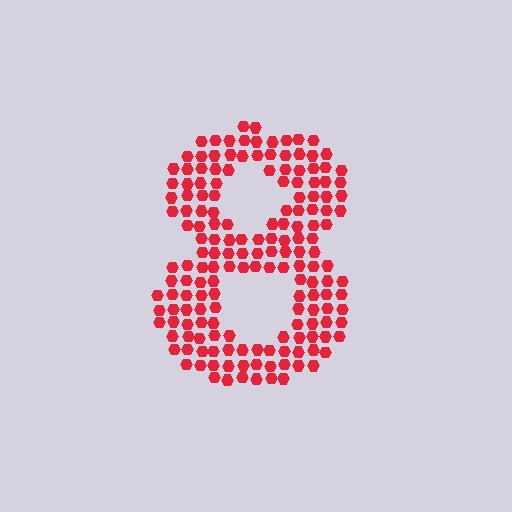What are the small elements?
The small elements are hexagons.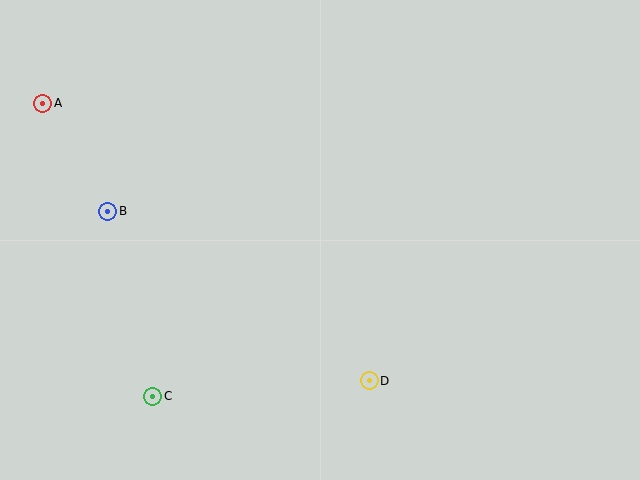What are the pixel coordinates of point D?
Point D is at (369, 381).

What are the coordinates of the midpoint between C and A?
The midpoint between C and A is at (98, 250).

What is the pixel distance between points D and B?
The distance between D and B is 311 pixels.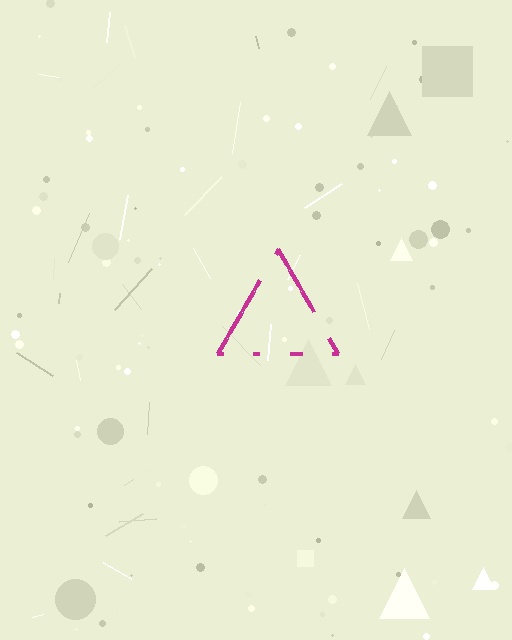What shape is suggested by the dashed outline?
The dashed outline suggests a triangle.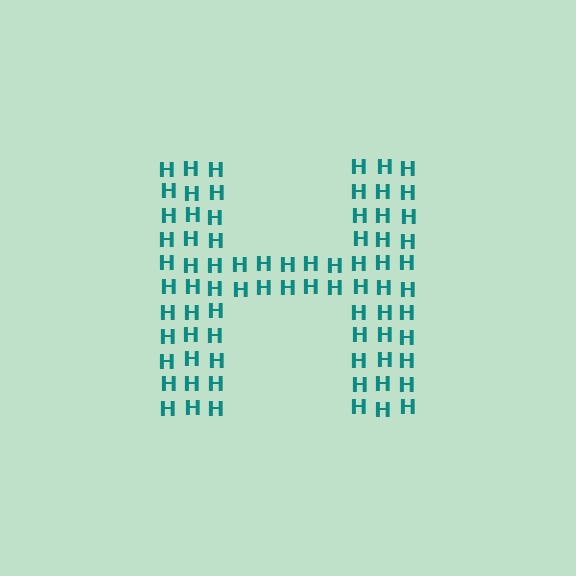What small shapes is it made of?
It is made of small letter H's.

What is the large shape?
The large shape is the letter H.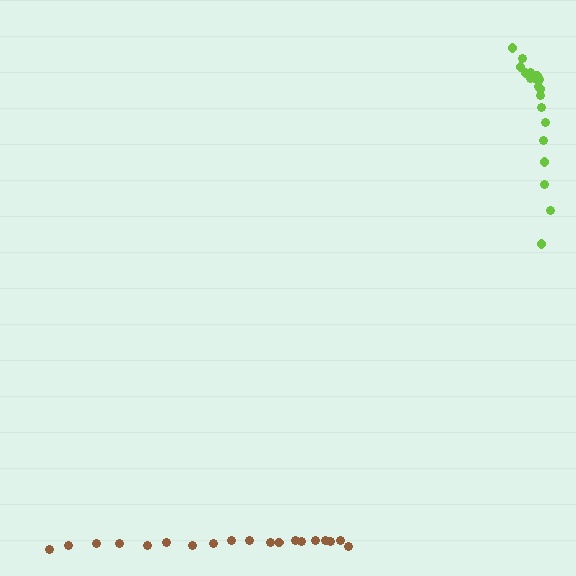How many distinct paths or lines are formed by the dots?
There are 2 distinct paths.